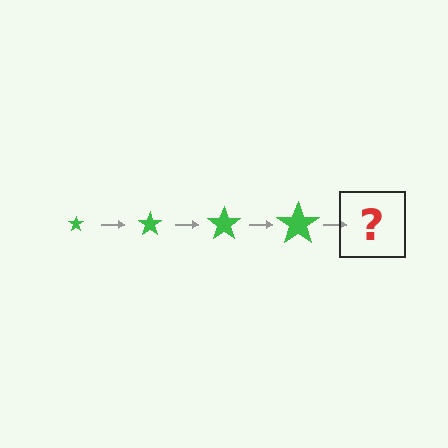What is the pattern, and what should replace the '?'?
The pattern is that the star gets progressively larger each step. The '?' should be a green star, larger than the previous one.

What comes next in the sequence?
The next element should be a green star, larger than the previous one.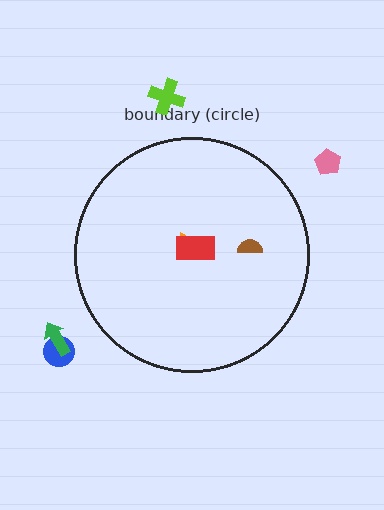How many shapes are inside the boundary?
3 inside, 4 outside.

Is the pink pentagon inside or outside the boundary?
Outside.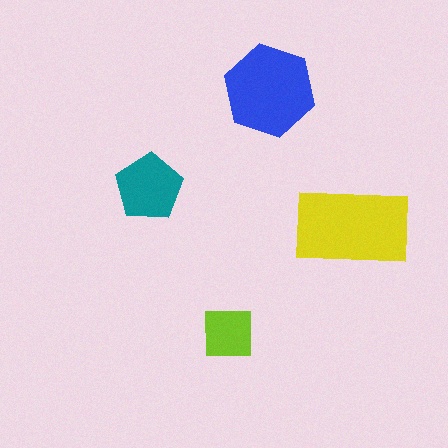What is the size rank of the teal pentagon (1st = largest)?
3rd.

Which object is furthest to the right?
The yellow rectangle is rightmost.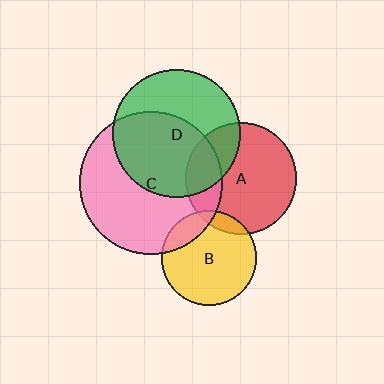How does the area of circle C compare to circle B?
Approximately 2.3 times.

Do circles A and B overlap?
Yes.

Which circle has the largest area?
Circle C (pink).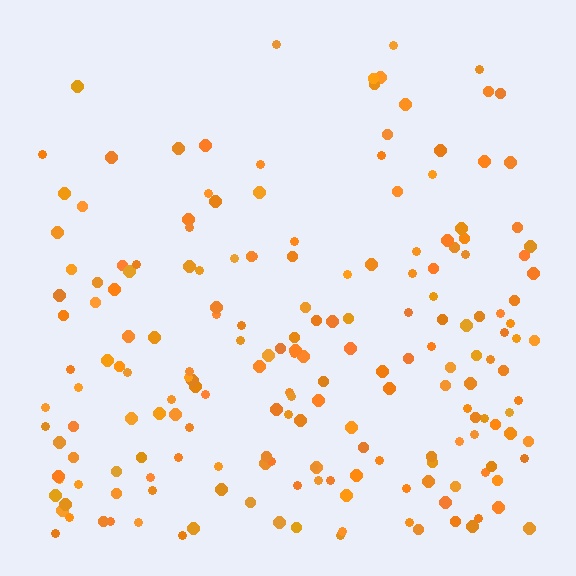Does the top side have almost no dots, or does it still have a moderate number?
Still a moderate number, just noticeably fewer than the bottom.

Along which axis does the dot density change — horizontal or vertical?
Vertical.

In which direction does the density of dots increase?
From top to bottom, with the bottom side densest.